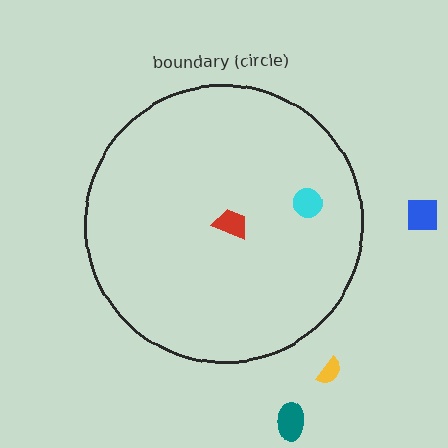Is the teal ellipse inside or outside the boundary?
Outside.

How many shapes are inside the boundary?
2 inside, 3 outside.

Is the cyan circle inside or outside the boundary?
Inside.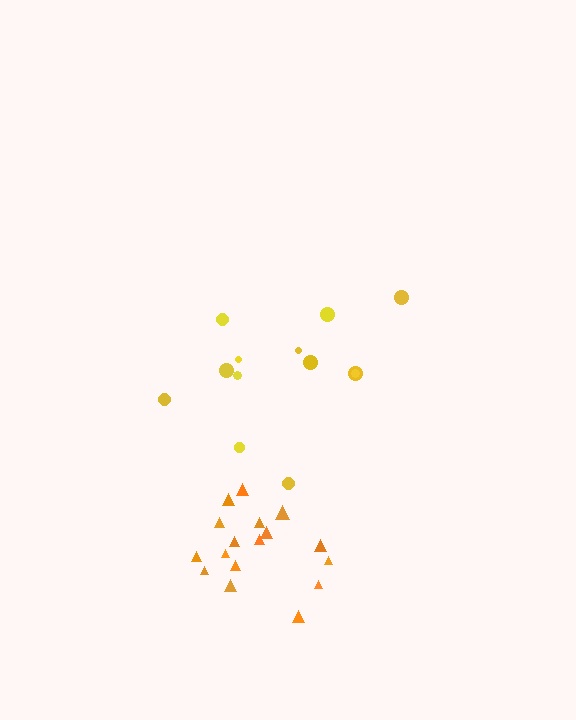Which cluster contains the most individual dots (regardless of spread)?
Orange (17).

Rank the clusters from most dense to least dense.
orange, yellow.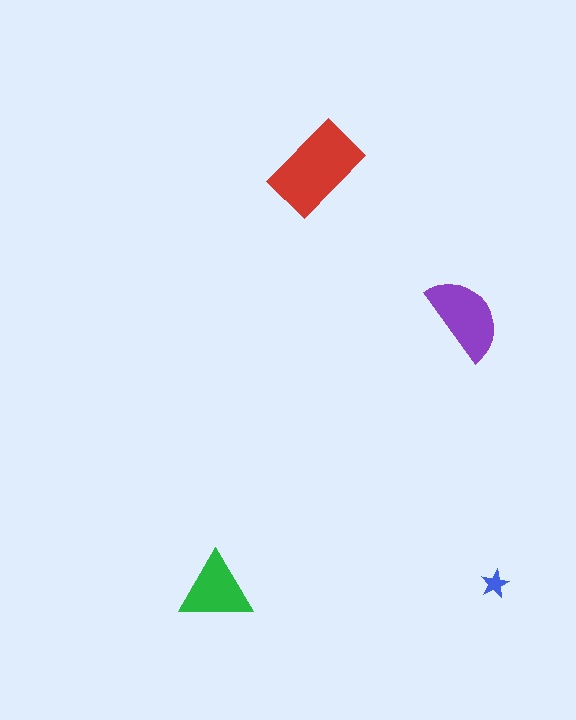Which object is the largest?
The red rectangle.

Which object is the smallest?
The blue star.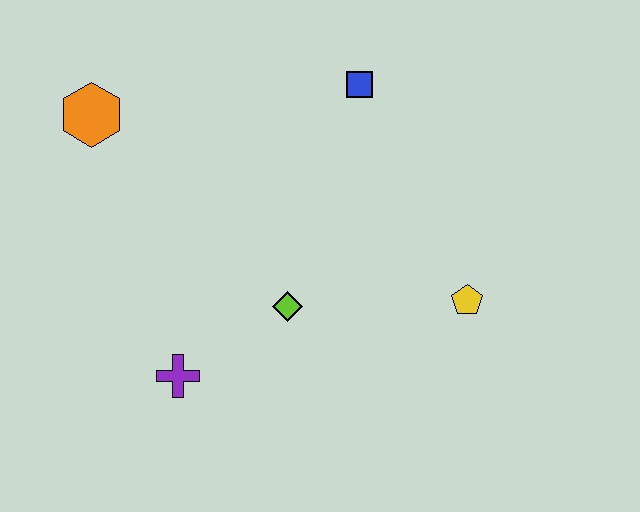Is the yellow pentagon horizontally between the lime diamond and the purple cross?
No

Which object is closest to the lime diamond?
The purple cross is closest to the lime diamond.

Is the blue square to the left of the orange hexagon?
No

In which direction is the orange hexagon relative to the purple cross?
The orange hexagon is above the purple cross.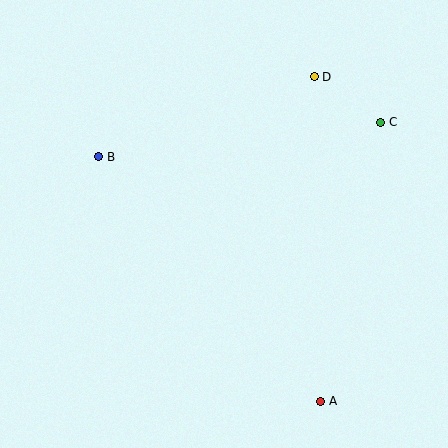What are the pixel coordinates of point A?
Point A is at (321, 401).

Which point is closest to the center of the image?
Point B at (99, 157) is closest to the center.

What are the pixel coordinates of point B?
Point B is at (99, 157).